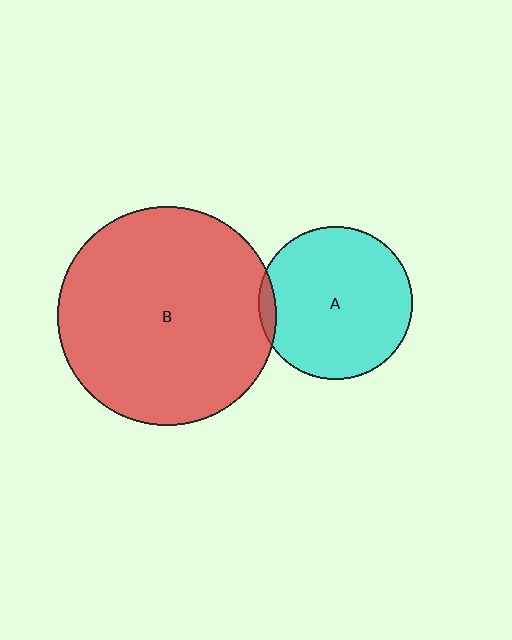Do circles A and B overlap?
Yes.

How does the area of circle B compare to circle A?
Approximately 2.0 times.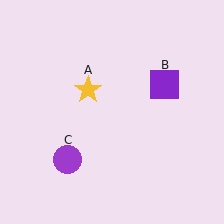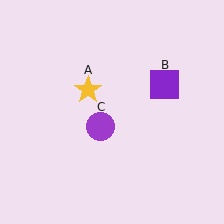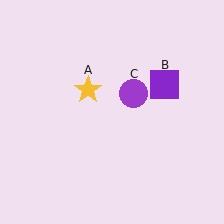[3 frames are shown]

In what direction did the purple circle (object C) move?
The purple circle (object C) moved up and to the right.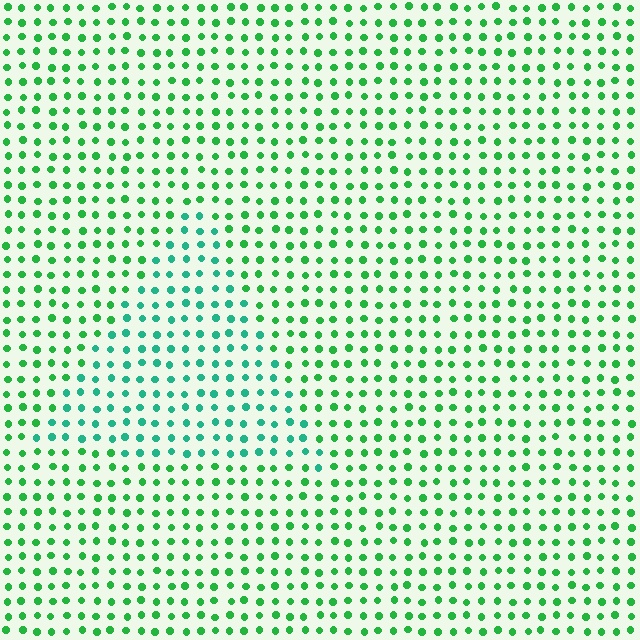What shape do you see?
I see a triangle.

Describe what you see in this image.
The image is filled with small green elements in a uniform arrangement. A triangle-shaped region is visible where the elements are tinted to a slightly different hue, forming a subtle color boundary.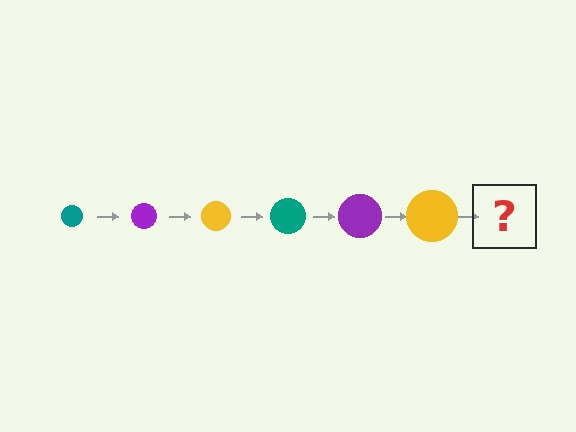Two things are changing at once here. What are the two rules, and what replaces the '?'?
The two rules are that the circle grows larger each step and the color cycles through teal, purple, and yellow. The '?' should be a teal circle, larger than the previous one.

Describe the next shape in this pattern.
It should be a teal circle, larger than the previous one.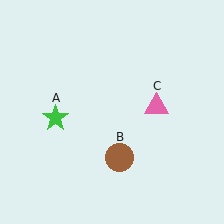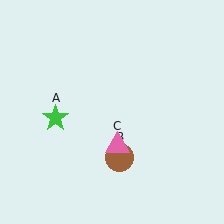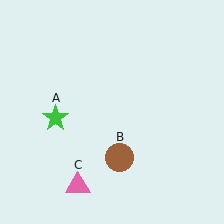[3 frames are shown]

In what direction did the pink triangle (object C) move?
The pink triangle (object C) moved down and to the left.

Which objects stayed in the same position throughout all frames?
Green star (object A) and brown circle (object B) remained stationary.